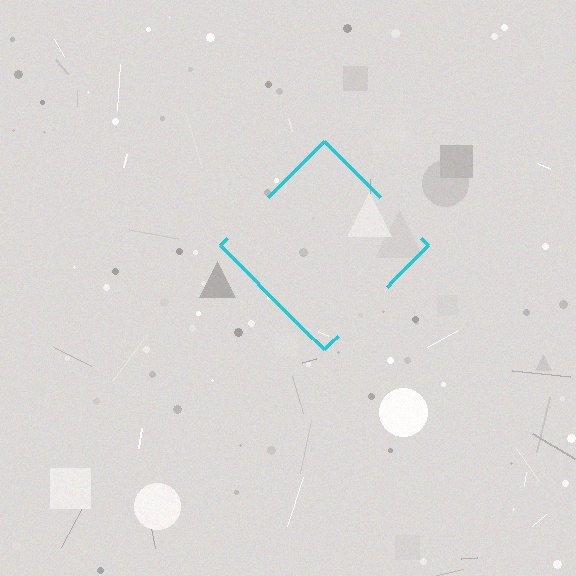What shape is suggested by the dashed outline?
The dashed outline suggests a diamond.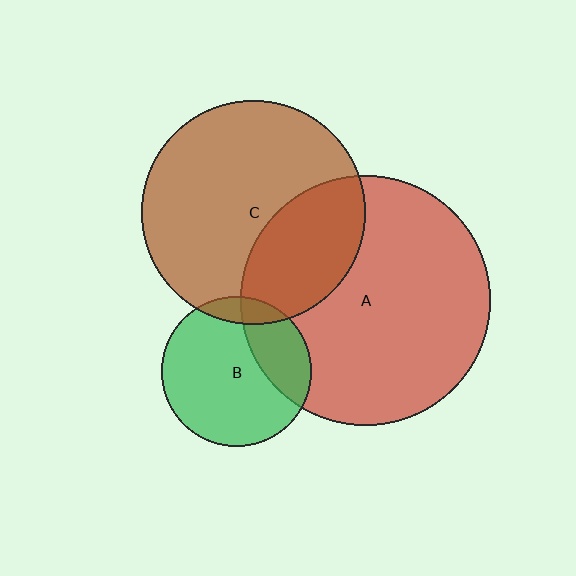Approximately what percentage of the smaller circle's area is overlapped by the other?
Approximately 10%.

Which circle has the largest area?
Circle A (red).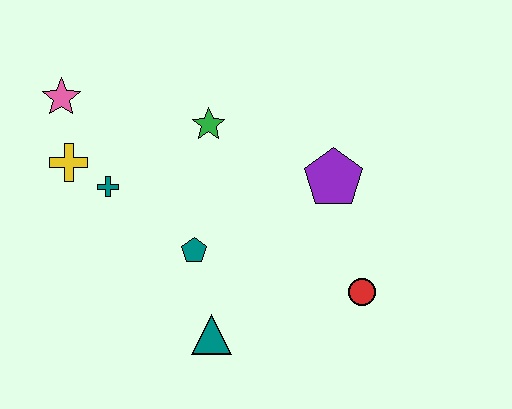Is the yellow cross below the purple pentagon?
No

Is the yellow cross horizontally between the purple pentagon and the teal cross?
No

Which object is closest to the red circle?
The purple pentagon is closest to the red circle.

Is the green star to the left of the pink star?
No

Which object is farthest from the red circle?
The pink star is farthest from the red circle.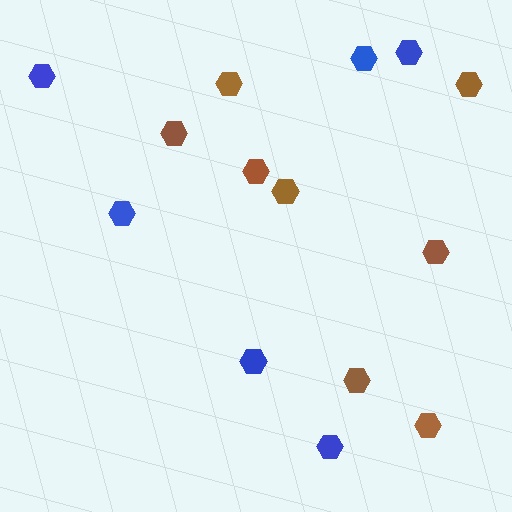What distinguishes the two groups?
There are 2 groups: one group of blue hexagons (6) and one group of brown hexagons (8).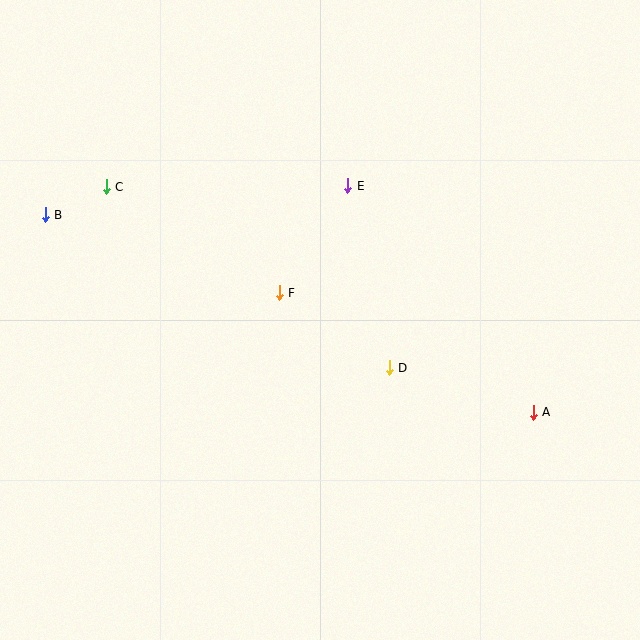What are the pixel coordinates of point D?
Point D is at (389, 368).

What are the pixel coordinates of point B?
Point B is at (45, 215).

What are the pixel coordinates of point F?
Point F is at (279, 293).